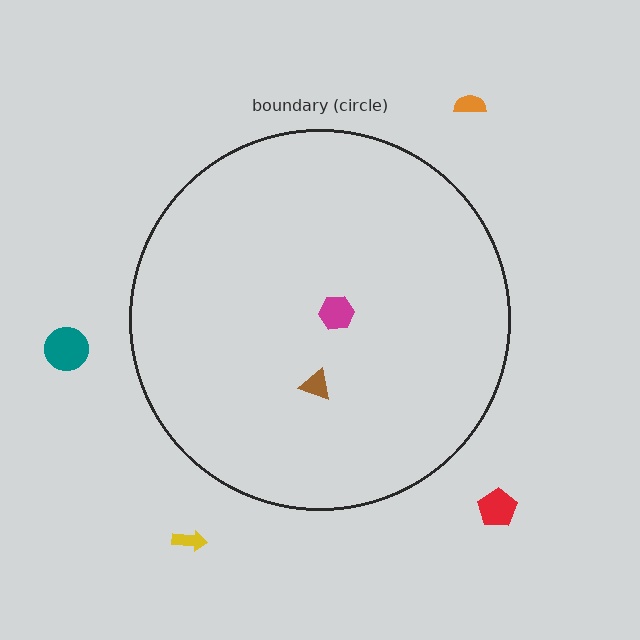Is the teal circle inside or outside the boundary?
Outside.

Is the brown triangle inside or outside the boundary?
Inside.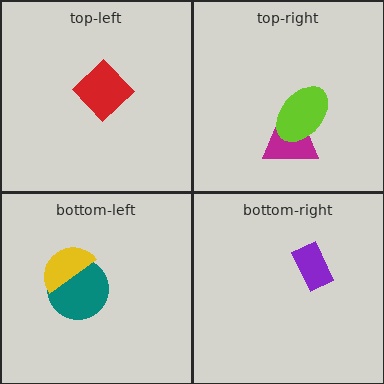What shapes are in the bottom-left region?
The teal circle, the yellow semicircle.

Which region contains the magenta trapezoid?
The top-right region.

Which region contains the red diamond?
The top-left region.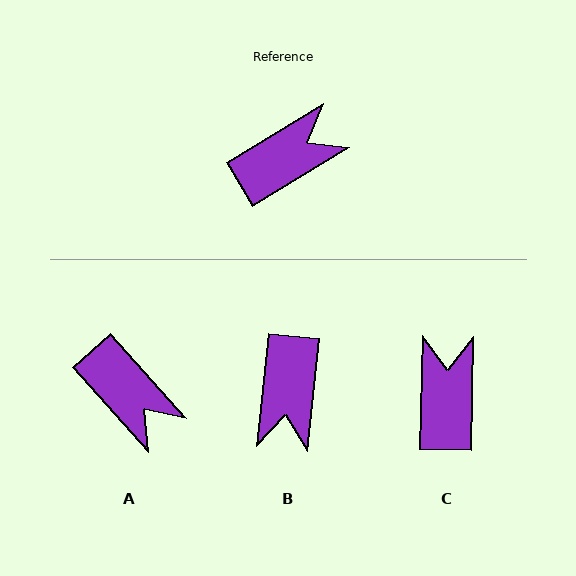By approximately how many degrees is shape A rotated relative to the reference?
Approximately 80 degrees clockwise.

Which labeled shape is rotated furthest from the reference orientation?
B, about 127 degrees away.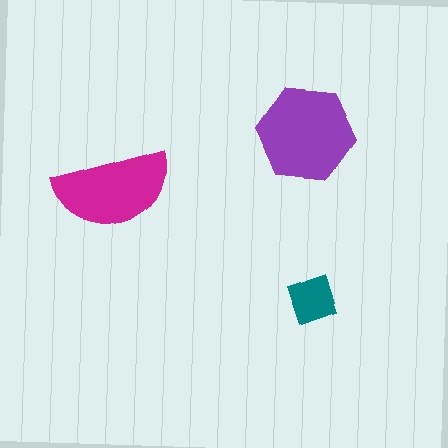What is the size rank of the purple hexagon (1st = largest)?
1st.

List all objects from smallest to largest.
The teal square, the magenta semicircle, the purple hexagon.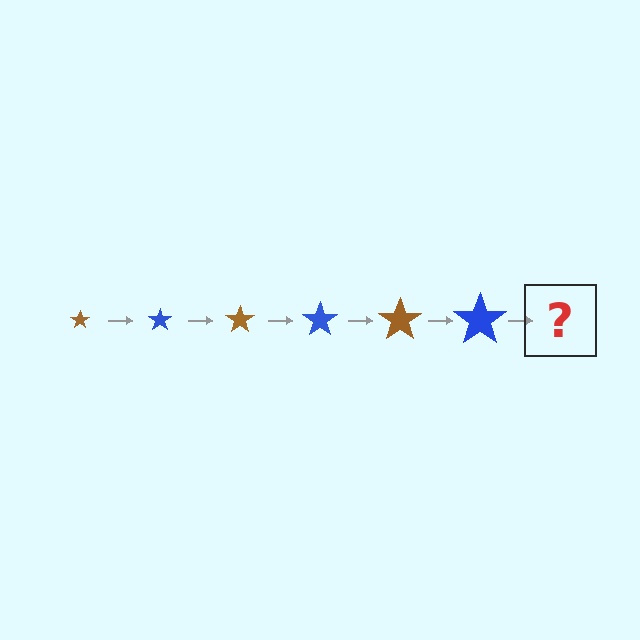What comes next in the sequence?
The next element should be a brown star, larger than the previous one.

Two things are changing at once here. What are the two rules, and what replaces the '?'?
The two rules are that the star grows larger each step and the color cycles through brown and blue. The '?' should be a brown star, larger than the previous one.